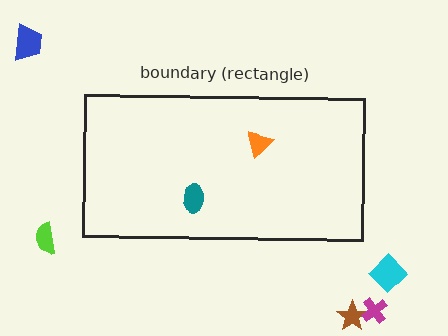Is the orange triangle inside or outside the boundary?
Inside.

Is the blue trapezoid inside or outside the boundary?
Outside.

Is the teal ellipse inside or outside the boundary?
Inside.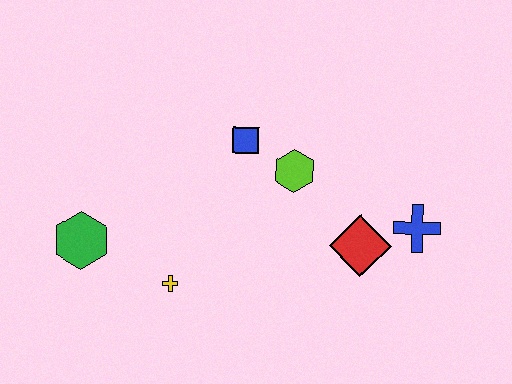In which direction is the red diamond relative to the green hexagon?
The red diamond is to the right of the green hexagon.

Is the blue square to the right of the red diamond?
No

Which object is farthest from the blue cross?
The green hexagon is farthest from the blue cross.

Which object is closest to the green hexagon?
The yellow cross is closest to the green hexagon.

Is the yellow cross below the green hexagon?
Yes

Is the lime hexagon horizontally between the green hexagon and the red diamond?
Yes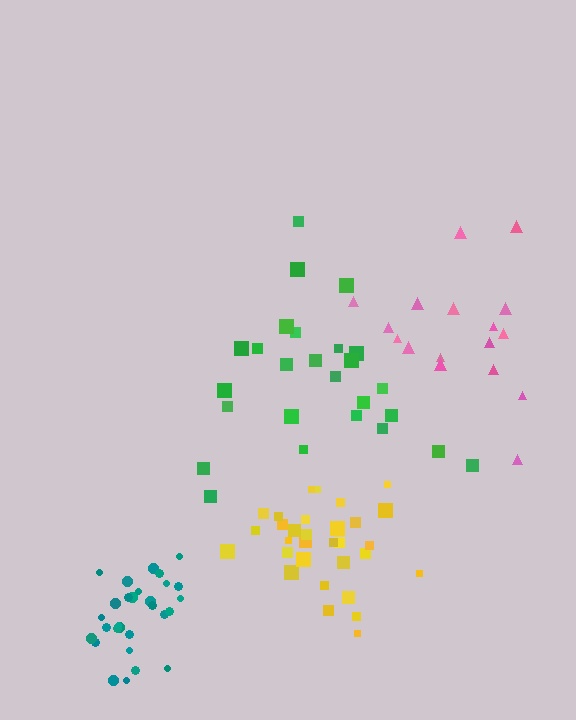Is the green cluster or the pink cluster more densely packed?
Pink.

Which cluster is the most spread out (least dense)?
Green.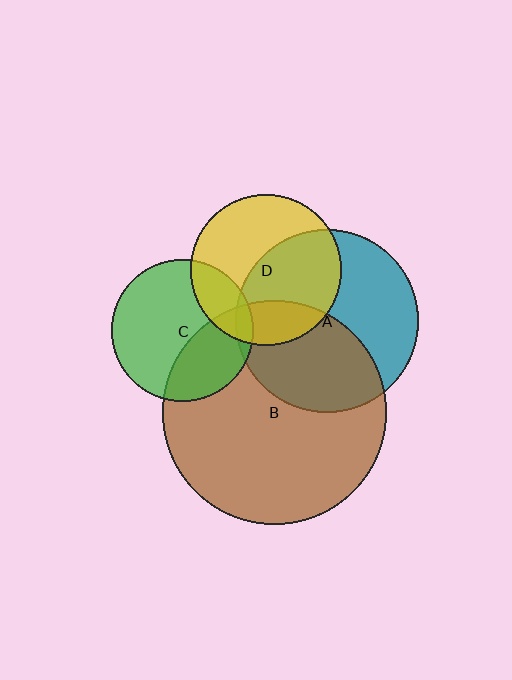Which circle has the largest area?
Circle B (brown).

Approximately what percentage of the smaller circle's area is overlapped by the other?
Approximately 45%.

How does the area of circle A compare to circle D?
Approximately 1.5 times.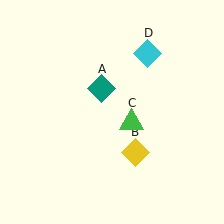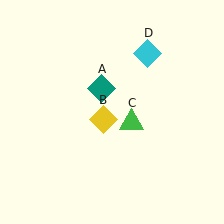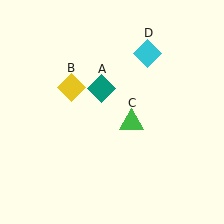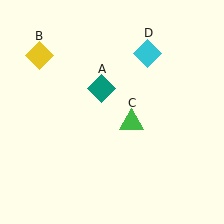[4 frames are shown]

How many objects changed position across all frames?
1 object changed position: yellow diamond (object B).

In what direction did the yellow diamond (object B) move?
The yellow diamond (object B) moved up and to the left.